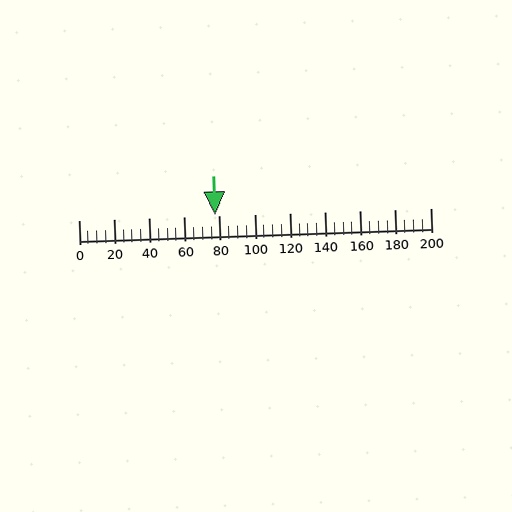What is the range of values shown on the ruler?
The ruler shows values from 0 to 200.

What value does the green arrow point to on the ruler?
The green arrow points to approximately 78.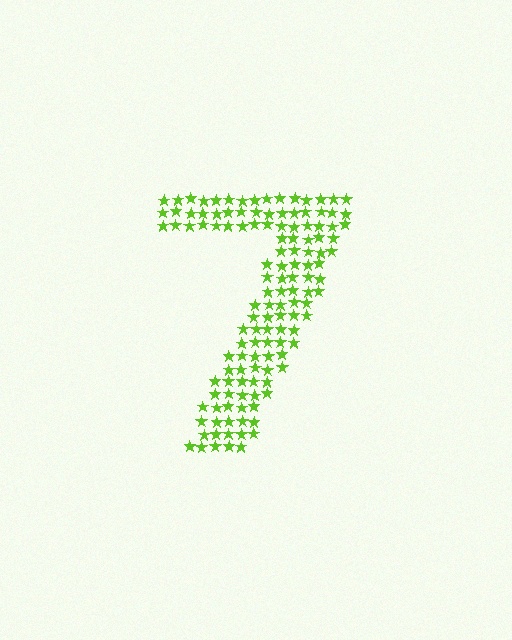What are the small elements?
The small elements are stars.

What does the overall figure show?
The overall figure shows the digit 7.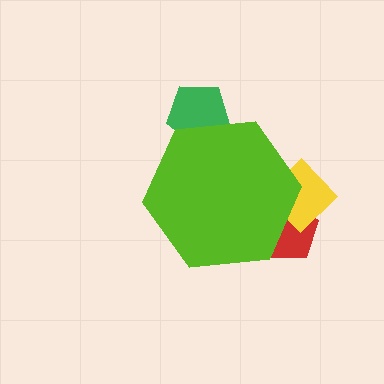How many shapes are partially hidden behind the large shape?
3 shapes are partially hidden.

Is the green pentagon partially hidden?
Yes, the green pentagon is partially hidden behind the lime hexagon.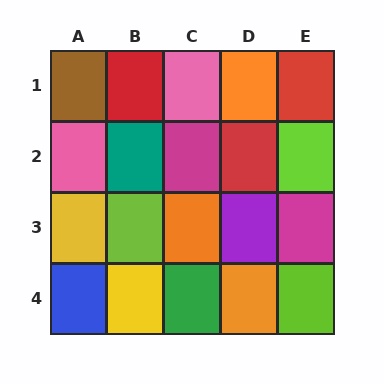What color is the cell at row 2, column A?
Pink.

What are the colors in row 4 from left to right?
Blue, yellow, green, orange, lime.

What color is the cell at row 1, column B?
Red.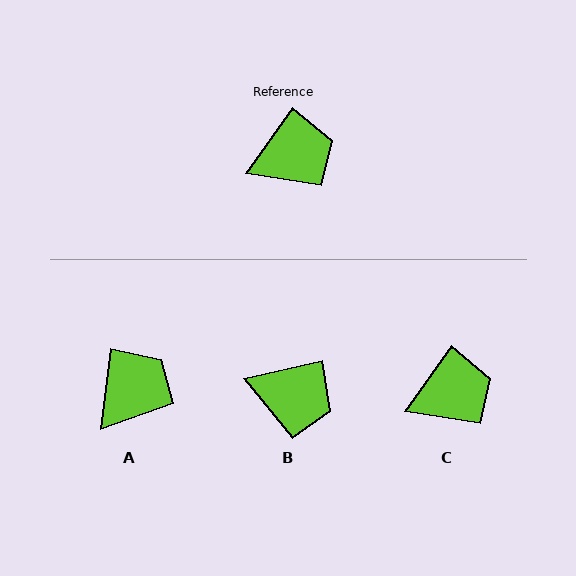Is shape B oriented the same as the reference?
No, it is off by about 42 degrees.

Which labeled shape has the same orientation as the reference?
C.